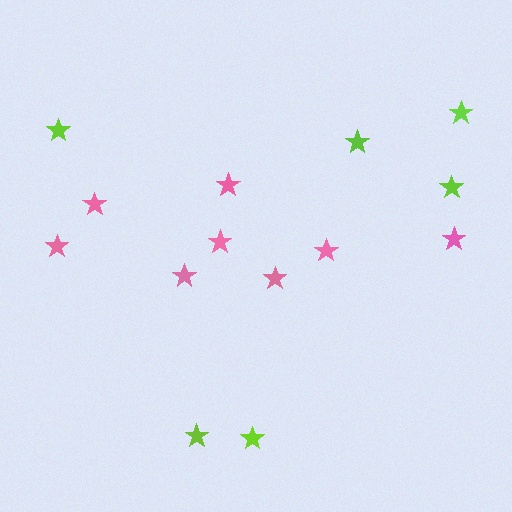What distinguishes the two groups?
There are 2 groups: one group of pink stars (8) and one group of lime stars (6).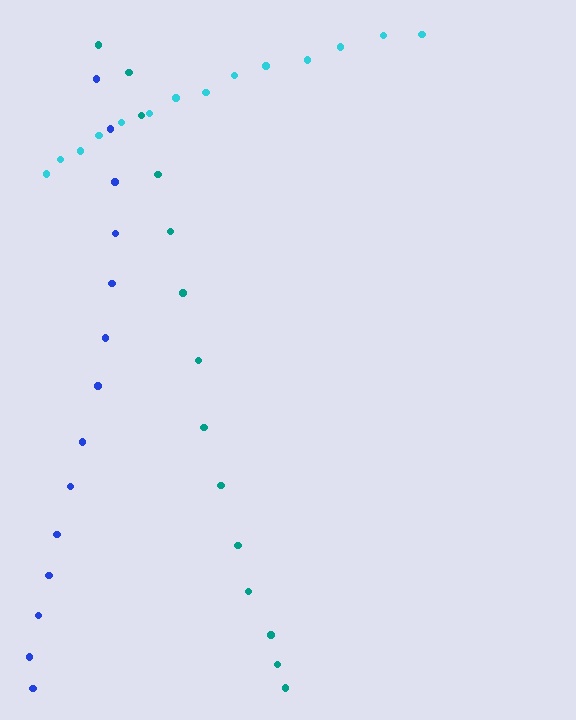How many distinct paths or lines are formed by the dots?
There are 3 distinct paths.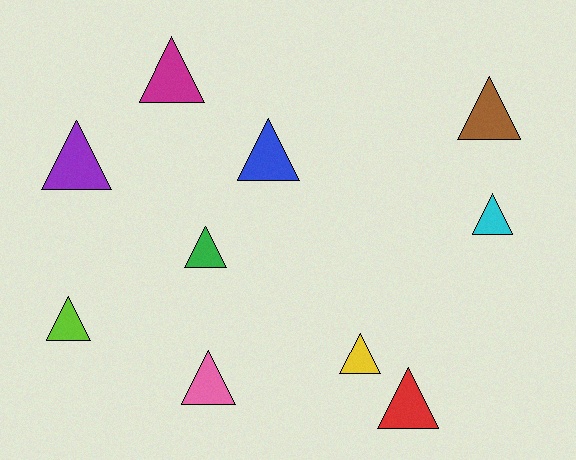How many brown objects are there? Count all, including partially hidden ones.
There is 1 brown object.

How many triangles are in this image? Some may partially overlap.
There are 10 triangles.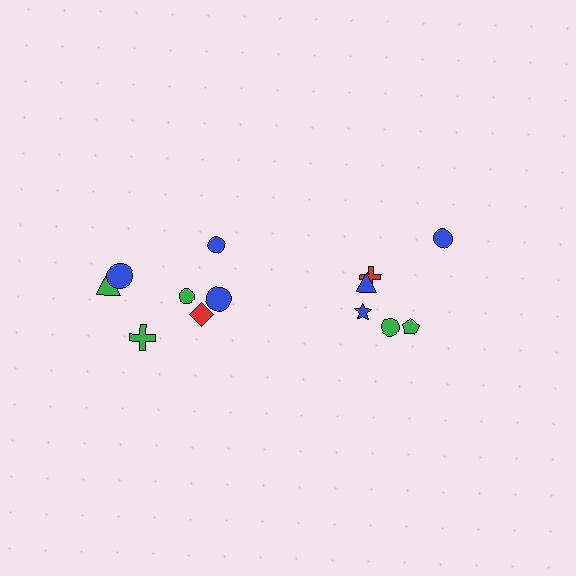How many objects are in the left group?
There are 8 objects.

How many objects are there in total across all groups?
There are 14 objects.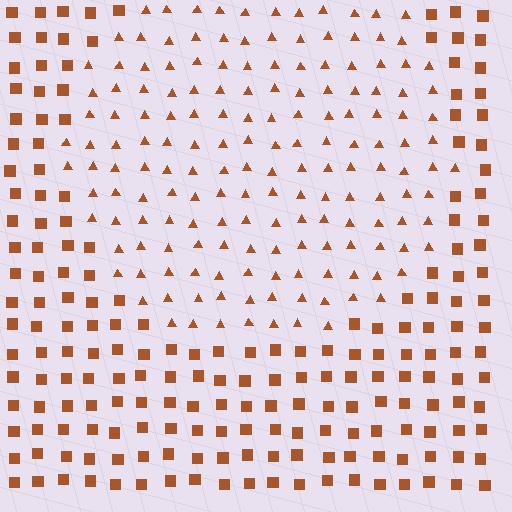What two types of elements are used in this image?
The image uses triangles inside the circle region and squares outside it.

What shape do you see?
I see a circle.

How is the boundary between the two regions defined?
The boundary is defined by a change in element shape: triangles inside vs. squares outside. All elements share the same color and spacing.